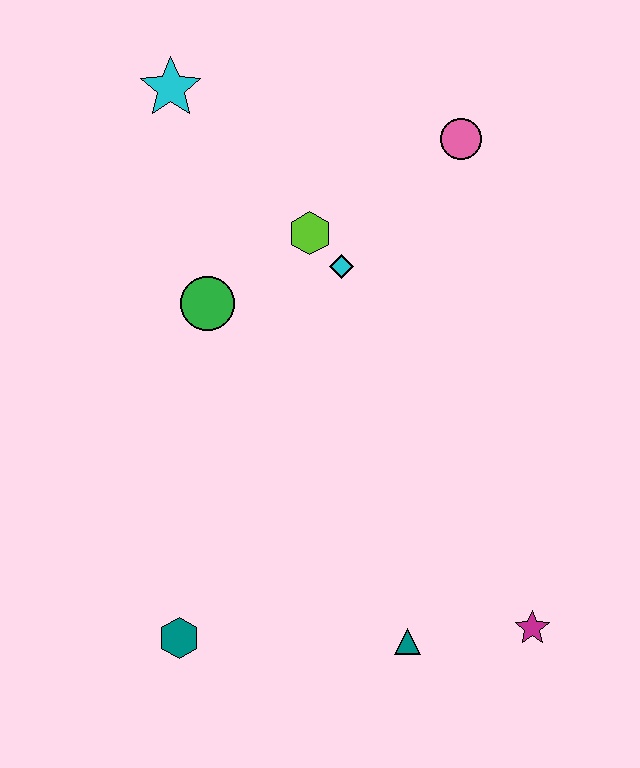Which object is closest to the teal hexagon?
The teal triangle is closest to the teal hexagon.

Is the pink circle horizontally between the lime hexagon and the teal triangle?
No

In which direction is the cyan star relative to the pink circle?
The cyan star is to the left of the pink circle.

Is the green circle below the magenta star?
No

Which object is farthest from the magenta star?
The cyan star is farthest from the magenta star.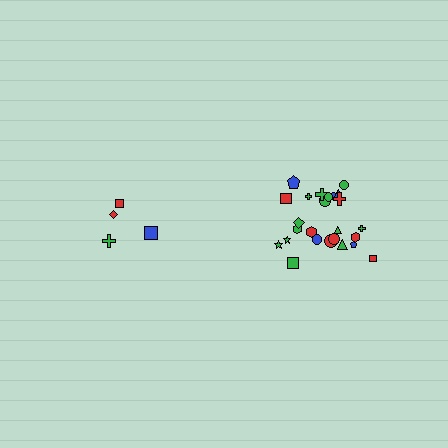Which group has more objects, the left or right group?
The right group.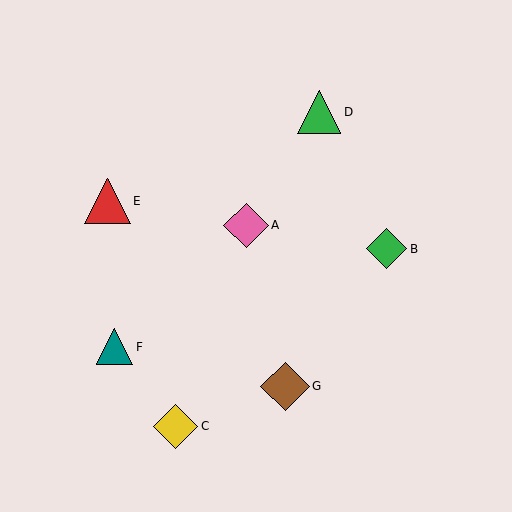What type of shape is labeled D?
Shape D is a green triangle.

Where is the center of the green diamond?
The center of the green diamond is at (387, 249).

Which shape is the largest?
The brown diamond (labeled G) is the largest.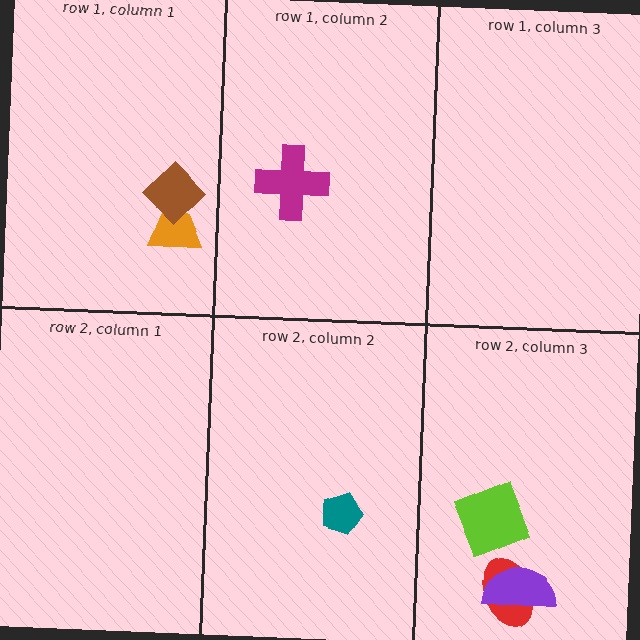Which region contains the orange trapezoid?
The row 1, column 1 region.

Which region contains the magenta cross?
The row 1, column 2 region.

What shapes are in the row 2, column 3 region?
The lime square, the red ellipse, the purple semicircle.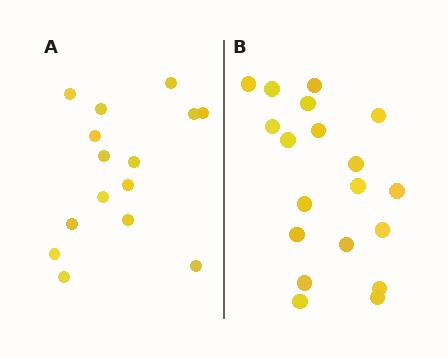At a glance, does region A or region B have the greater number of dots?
Region B (the right region) has more dots.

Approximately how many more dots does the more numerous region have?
Region B has about 4 more dots than region A.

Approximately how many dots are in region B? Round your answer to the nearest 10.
About 20 dots. (The exact count is 19, which rounds to 20.)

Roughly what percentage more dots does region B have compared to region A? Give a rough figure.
About 25% more.